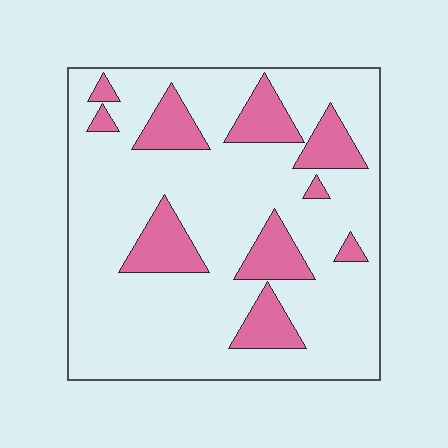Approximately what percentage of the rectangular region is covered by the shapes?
Approximately 20%.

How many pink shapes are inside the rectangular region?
10.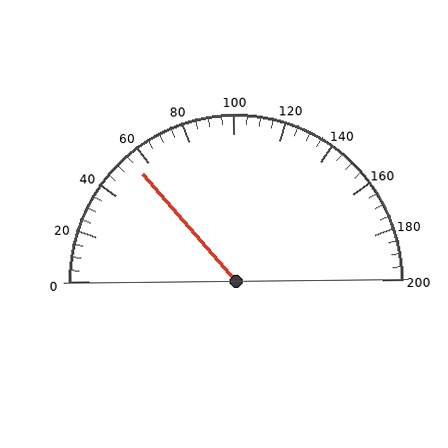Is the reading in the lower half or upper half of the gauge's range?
The reading is in the lower half of the range (0 to 200).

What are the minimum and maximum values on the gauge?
The gauge ranges from 0 to 200.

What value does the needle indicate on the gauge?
The needle indicates approximately 55.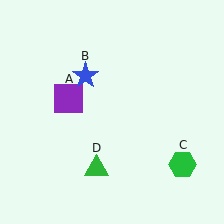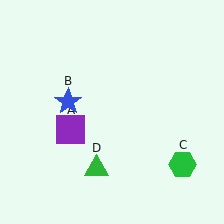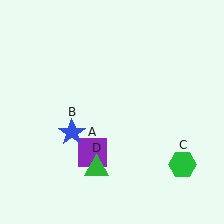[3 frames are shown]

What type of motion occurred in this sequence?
The purple square (object A), blue star (object B) rotated counterclockwise around the center of the scene.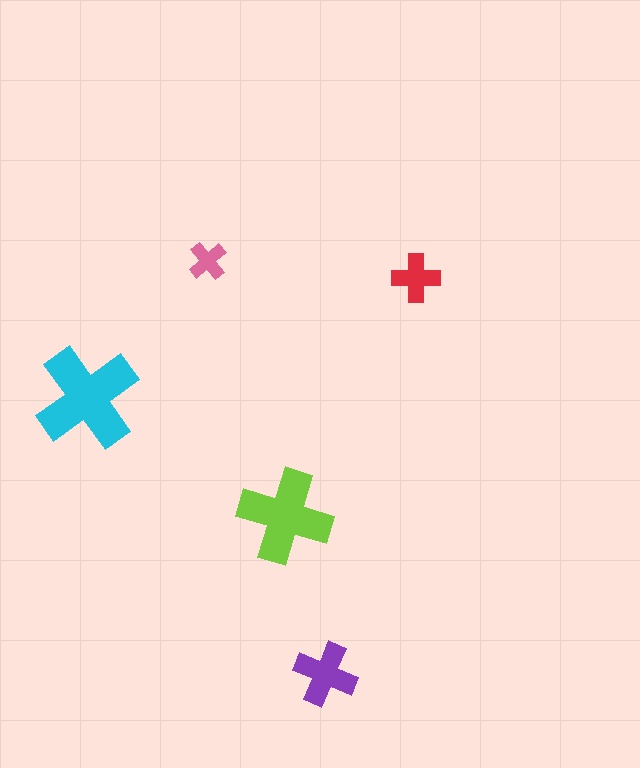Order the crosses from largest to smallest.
the cyan one, the lime one, the purple one, the red one, the pink one.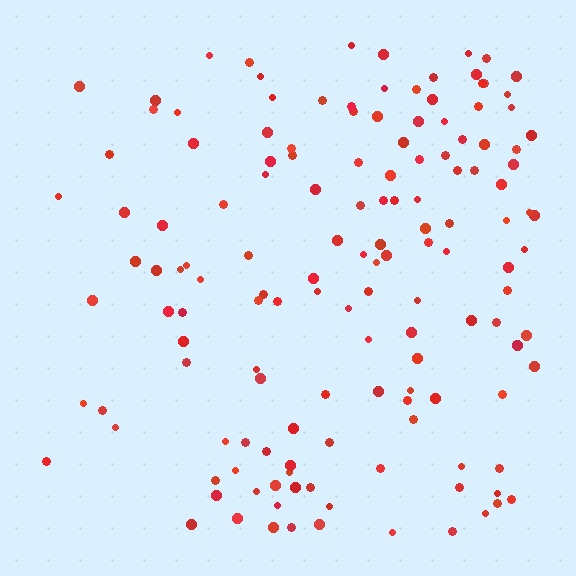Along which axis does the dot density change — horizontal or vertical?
Horizontal.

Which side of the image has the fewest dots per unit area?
The left.